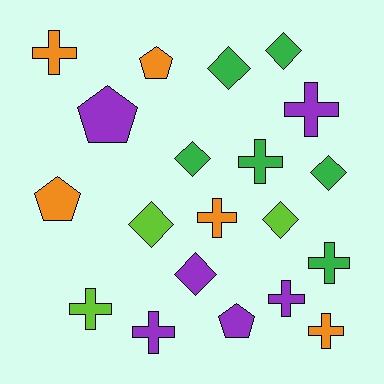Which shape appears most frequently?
Cross, with 9 objects.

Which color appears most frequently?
Green, with 6 objects.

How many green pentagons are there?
There are no green pentagons.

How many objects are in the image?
There are 20 objects.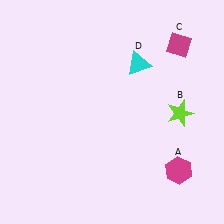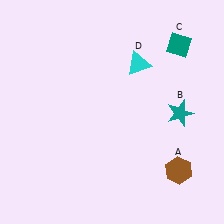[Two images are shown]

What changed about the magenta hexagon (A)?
In Image 1, A is magenta. In Image 2, it changed to brown.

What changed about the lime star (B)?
In Image 1, B is lime. In Image 2, it changed to teal.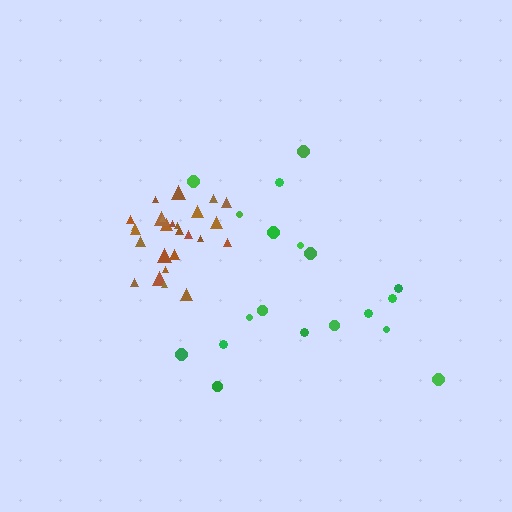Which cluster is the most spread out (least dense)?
Green.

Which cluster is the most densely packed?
Brown.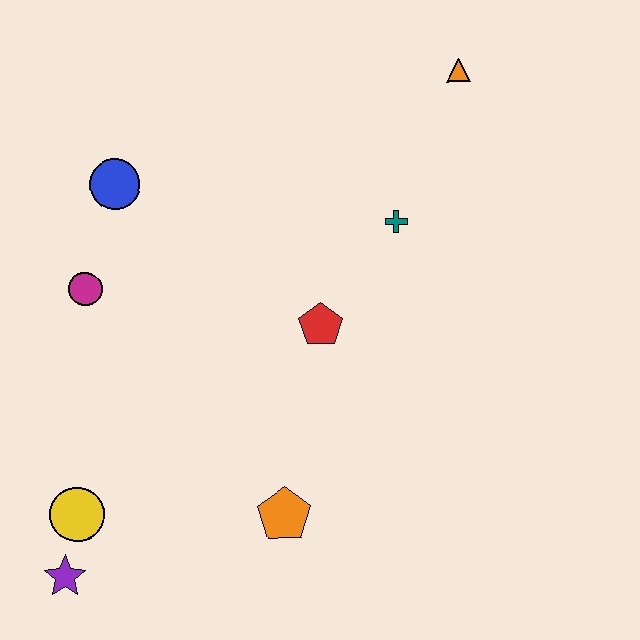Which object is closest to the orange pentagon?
The red pentagon is closest to the orange pentagon.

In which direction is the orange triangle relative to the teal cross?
The orange triangle is above the teal cross.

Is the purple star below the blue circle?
Yes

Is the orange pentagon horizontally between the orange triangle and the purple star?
Yes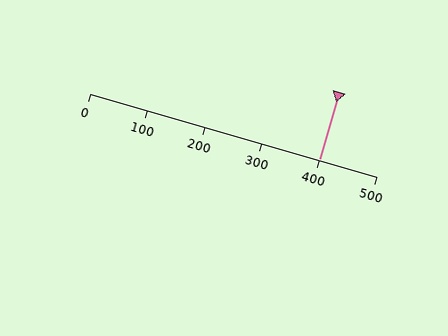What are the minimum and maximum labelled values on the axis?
The axis runs from 0 to 500.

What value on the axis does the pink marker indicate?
The marker indicates approximately 400.